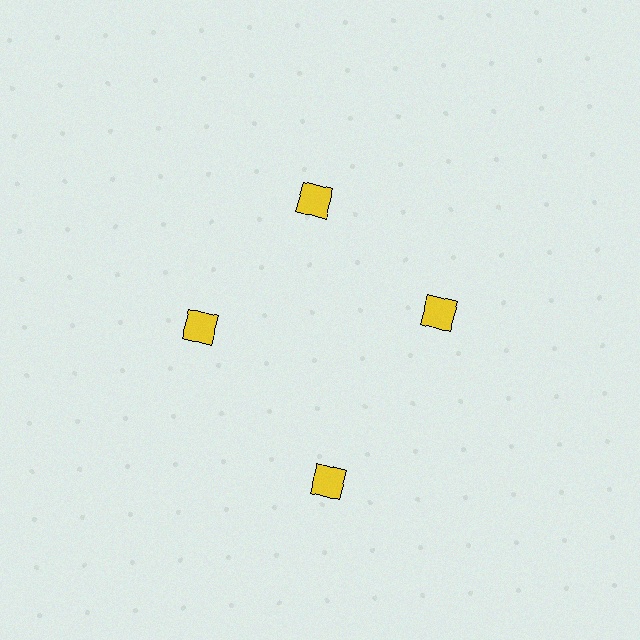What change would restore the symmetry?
The symmetry would be restored by moving it inward, back onto the ring so that all 4 diamonds sit at equal angles and equal distance from the center.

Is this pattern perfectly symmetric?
No. The 4 yellow diamonds are arranged in a ring, but one element near the 6 o'clock position is pushed outward from the center, breaking the 4-fold rotational symmetry.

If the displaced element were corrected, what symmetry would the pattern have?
It would have 4-fold rotational symmetry — the pattern would map onto itself every 90 degrees.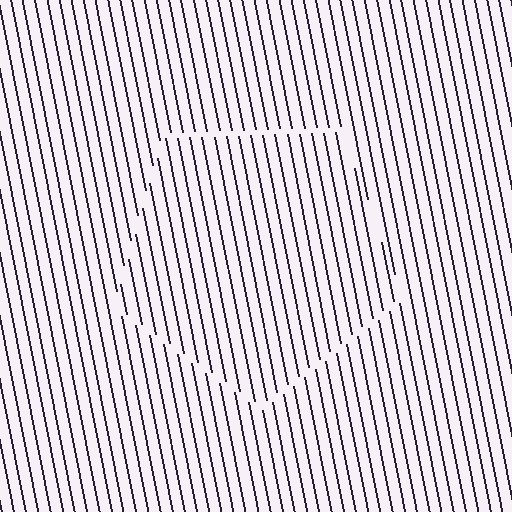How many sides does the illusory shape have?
5 sides — the line-ends trace a pentagon.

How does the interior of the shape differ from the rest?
The interior of the shape contains the same grating, shifted by half a period — the contour is defined by the phase discontinuity where line-ends from the inner and outer gratings abut.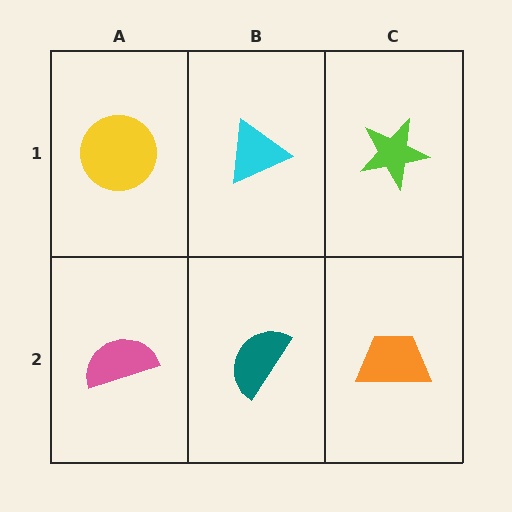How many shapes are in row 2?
3 shapes.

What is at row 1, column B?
A cyan triangle.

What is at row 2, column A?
A pink semicircle.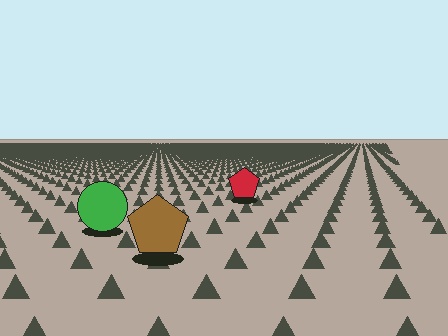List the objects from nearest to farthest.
From nearest to farthest: the brown pentagon, the green circle, the red pentagon.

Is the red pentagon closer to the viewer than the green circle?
No. The green circle is closer — you can tell from the texture gradient: the ground texture is coarser near it.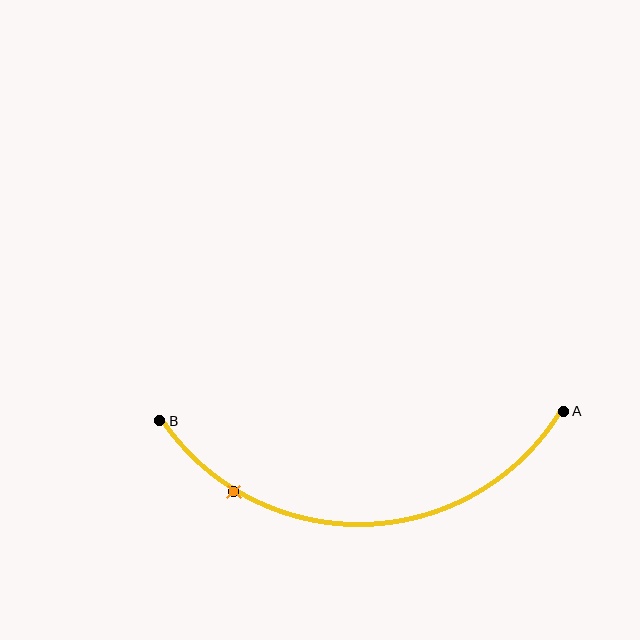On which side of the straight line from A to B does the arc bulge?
The arc bulges below the straight line connecting A and B.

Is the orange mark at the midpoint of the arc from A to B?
No. The orange mark lies on the arc but is closer to endpoint B. The arc midpoint would be at the point on the curve equidistant along the arc from both A and B.